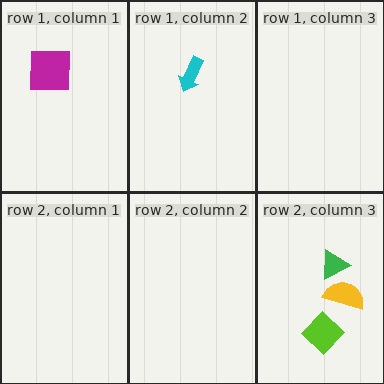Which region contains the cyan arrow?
The row 1, column 2 region.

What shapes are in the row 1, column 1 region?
The magenta square.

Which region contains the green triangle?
The row 2, column 3 region.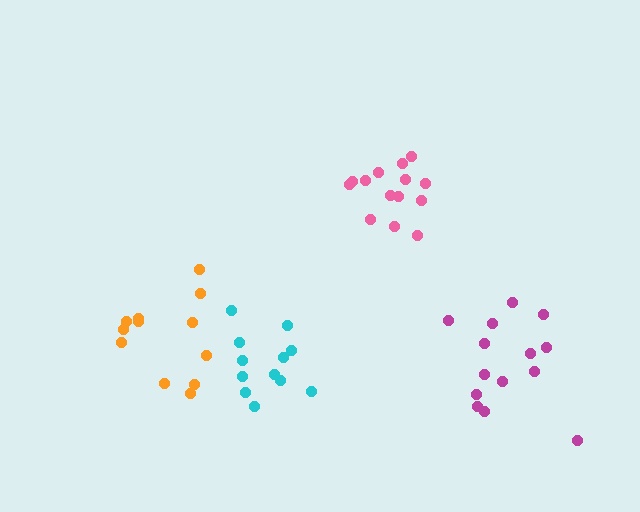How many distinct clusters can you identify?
There are 4 distinct clusters.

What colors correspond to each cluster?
The clusters are colored: orange, magenta, pink, cyan.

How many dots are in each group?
Group 1: 12 dots, Group 2: 14 dots, Group 3: 14 dots, Group 4: 12 dots (52 total).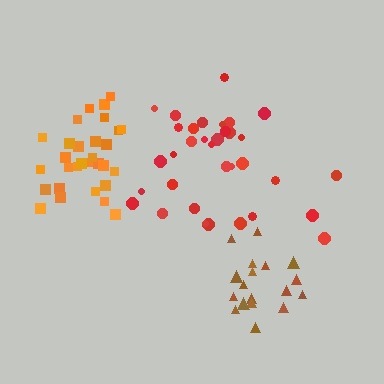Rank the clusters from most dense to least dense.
brown, orange, red.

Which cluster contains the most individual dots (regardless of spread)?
Red (34).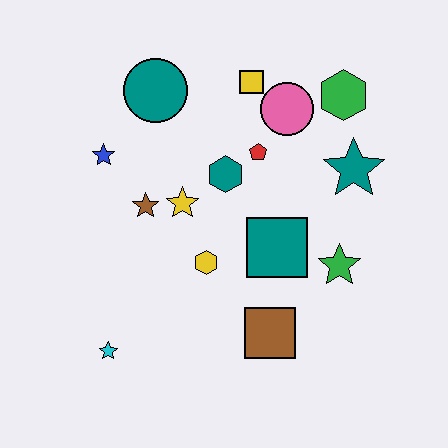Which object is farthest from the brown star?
The green hexagon is farthest from the brown star.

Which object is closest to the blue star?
The brown star is closest to the blue star.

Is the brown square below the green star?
Yes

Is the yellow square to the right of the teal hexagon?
Yes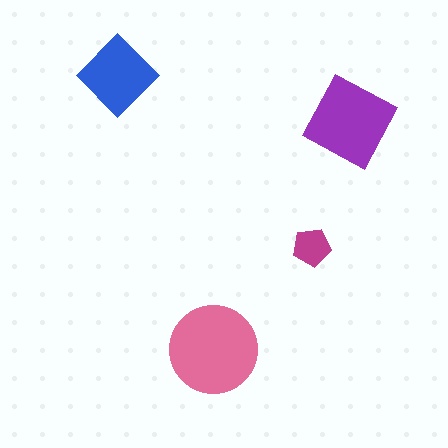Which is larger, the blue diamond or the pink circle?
The pink circle.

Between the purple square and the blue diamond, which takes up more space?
The purple square.